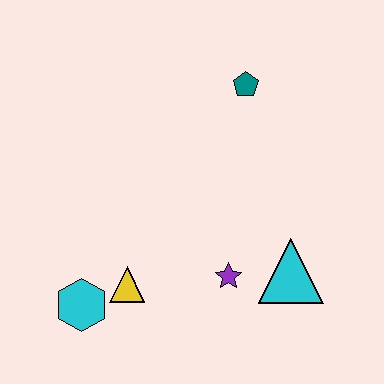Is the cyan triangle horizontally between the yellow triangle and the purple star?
No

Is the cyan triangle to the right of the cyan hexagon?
Yes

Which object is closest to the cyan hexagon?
The yellow triangle is closest to the cyan hexagon.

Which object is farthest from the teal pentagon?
The cyan hexagon is farthest from the teal pentagon.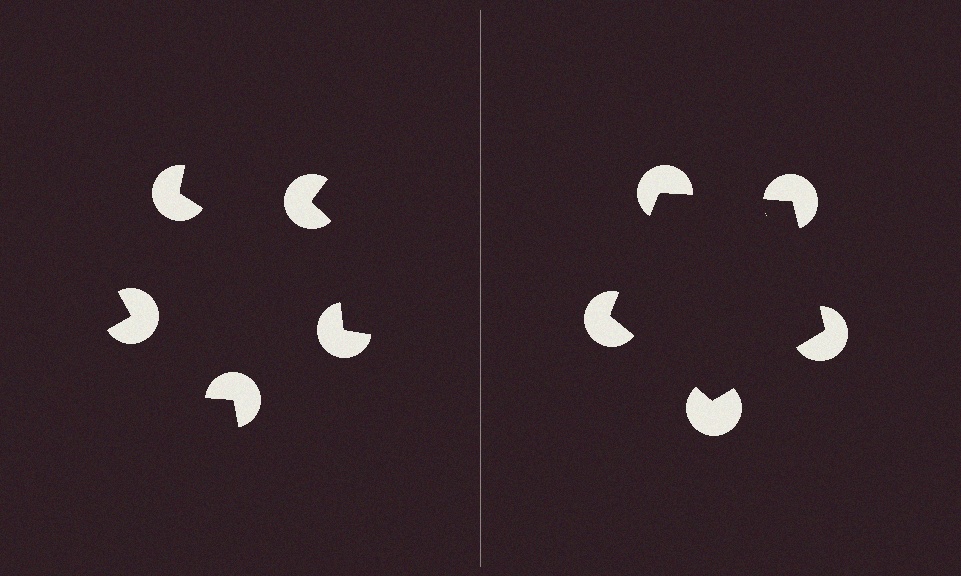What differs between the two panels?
The pac-man discs are positioned identically on both sides; only the wedge orientations differ. On the right they align to a pentagon; on the left they are misaligned.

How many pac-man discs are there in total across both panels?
10 — 5 on each side.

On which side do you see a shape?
An illusory pentagon appears on the right side. On the left side the wedge cuts are rotated, so no coherent shape forms.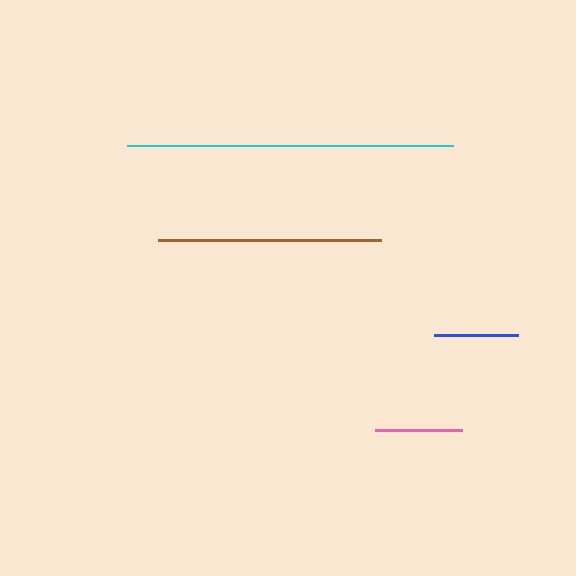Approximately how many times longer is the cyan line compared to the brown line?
The cyan line is approximately 1.5 times the length of the brown line.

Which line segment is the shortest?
The blue line is the shortest at approximately 84 pixels.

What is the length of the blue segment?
The blue segment is approximately 84 pixels long.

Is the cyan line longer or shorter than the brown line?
The cyan line is longer than the brown line.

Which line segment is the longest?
The cyan line is the longest at approximately 326 pixels.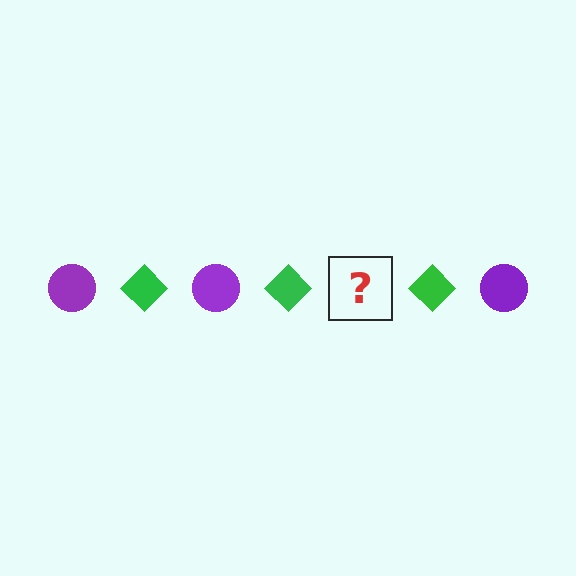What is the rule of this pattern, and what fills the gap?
The rule is that the pattern alternates between purple circle and green diamond. The gap should be filled with a purple circle.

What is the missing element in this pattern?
The missing element is a purple circle.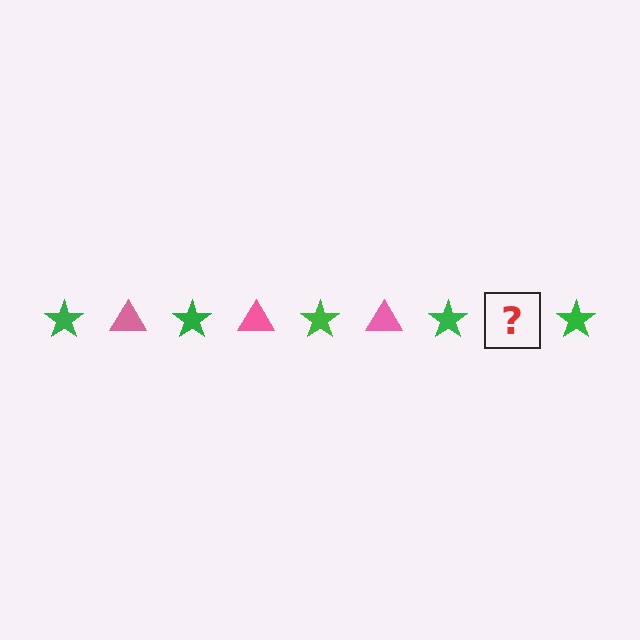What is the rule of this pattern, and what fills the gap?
The rule is that the pattern alternates between green star and pink triangle. The gap should be filled with a pink triangle.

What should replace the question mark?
The question mark should be replaced with a pink triangle.